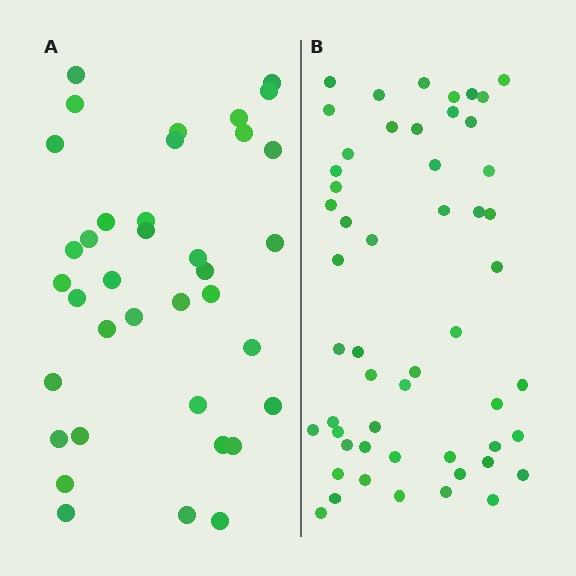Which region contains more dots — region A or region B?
Region B (the right region) has more dots.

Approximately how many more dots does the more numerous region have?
Region B has approximately 15 more dots than region A.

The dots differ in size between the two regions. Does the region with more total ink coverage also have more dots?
No. Region A has more total ink coverage because its dots are larger, but region B actually contains more individual dots. Total area can be misleading — the number of items is what matters here.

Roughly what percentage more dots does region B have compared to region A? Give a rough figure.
About 45% more.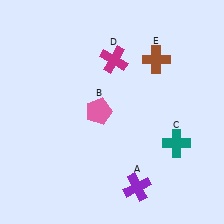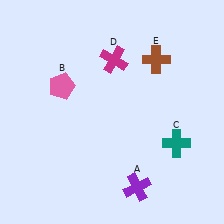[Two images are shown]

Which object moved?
The pink pentagon (B) moved left.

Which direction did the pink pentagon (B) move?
The pink pentagon (B) moved left.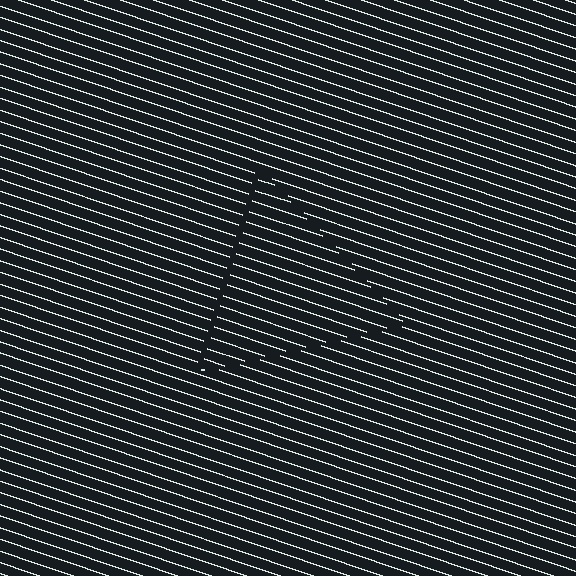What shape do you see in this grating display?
An illusory triangle. The interior of the shape contains the same grating, shifted by half a period — the contour is defined by the phase discontinuity where line-ends from the inner and outer gratings abut.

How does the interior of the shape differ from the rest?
The interior of the shape contains the same grating, shifted by half a period — the contour is defined by the phase discontinuity where line-ends from the inner and outer gratings abut.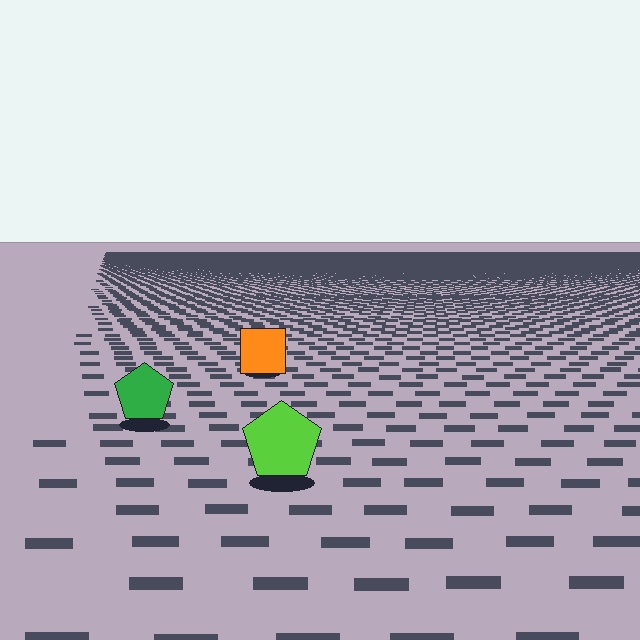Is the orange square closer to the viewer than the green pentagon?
No. The green pentagon is closer — you can tell from the texture gradient: the ground texture is coarser near it.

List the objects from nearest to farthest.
From nearest to farthest: the lime pentagon, the green pentagon, the orange square.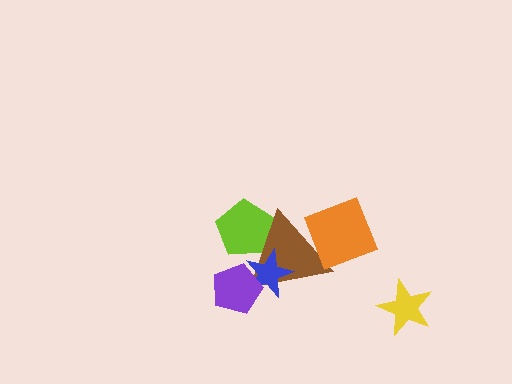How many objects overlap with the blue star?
2 objects overlap with the blue star.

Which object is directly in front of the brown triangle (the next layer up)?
The blue star is directly in front of the brown triangle.